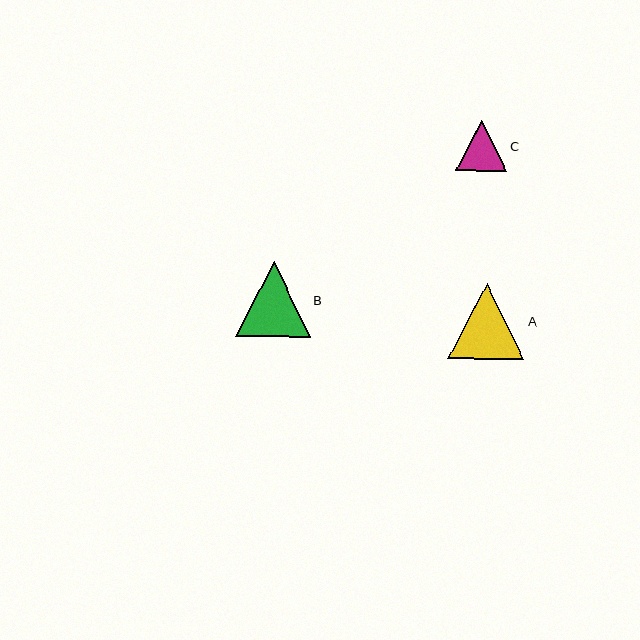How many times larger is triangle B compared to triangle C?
Triangle B is approximately 1.5 times the size of triangle C.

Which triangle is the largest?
Triangle A is the largest with a size of approximately 76 pixels.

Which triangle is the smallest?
Triangle C is the smallest with a size of approximately 51 pixels.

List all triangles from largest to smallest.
From largest to smallest: A, B, C.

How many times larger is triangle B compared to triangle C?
Triangle B is approximately 1.5 times the size of triangle C.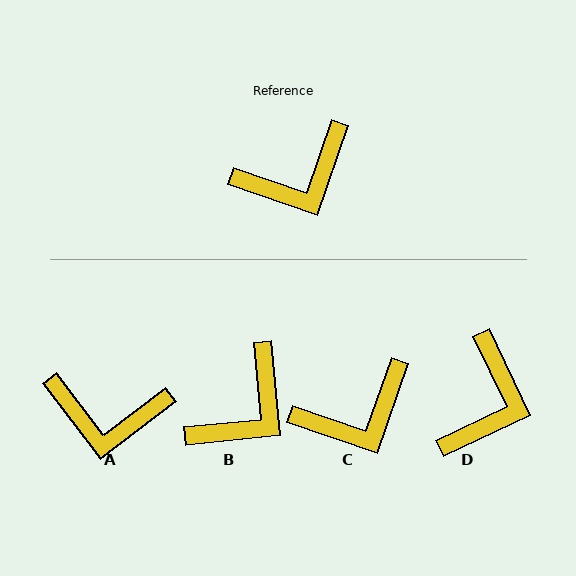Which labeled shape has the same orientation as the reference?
C.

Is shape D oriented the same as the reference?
No, it is off by about 44 degrees.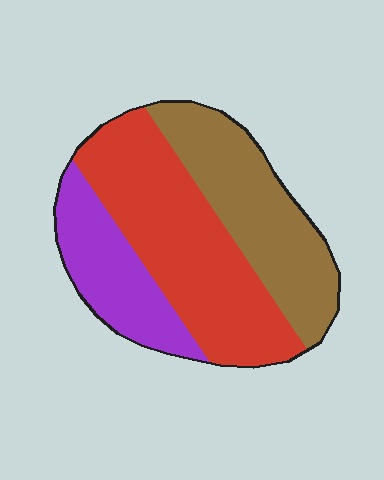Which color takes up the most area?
Red, at roughly 45%.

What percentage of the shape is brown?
Brown takes up about one third (1/3) of the shape.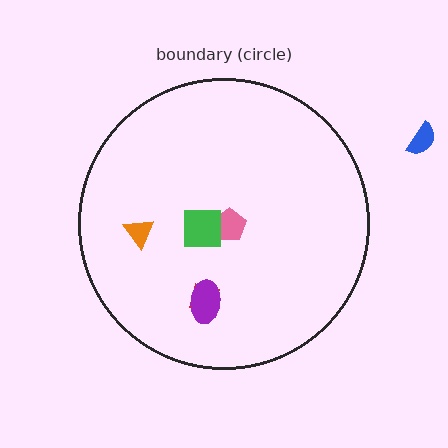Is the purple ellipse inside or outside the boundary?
Inside.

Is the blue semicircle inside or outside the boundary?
Outside.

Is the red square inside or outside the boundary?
Inside.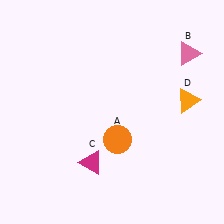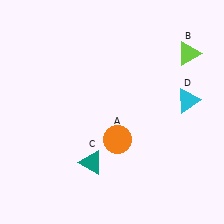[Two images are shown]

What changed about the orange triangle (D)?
In Image 1, D is orange. In Image 2, it changed to cyan.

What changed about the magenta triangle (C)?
In Image 1, C is magenta. In Image 2, it changed to teal.